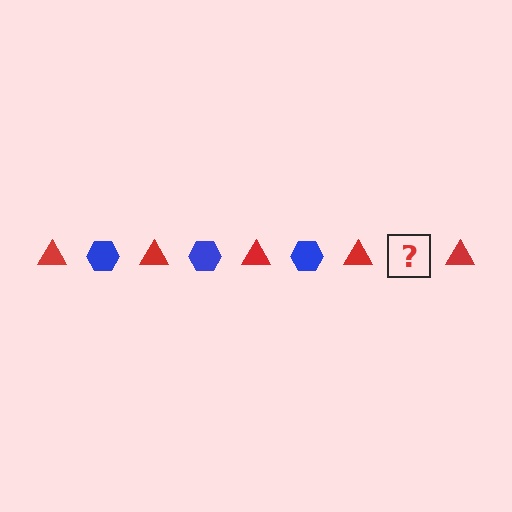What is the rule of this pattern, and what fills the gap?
The rule is that the pattern alternates between red triangle and blue hexagon. The gap should be filled with a blue hexagon.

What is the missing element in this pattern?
The missing element is a blue hexagon.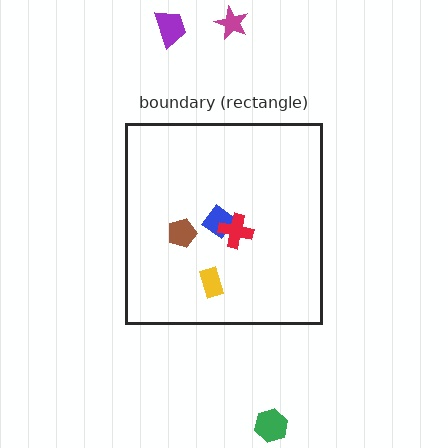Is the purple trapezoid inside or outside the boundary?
Outside.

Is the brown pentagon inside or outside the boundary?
Inside.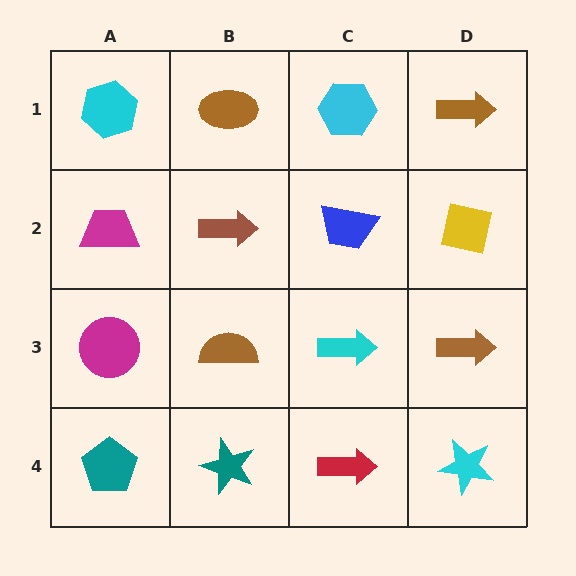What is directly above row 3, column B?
A brown arrow.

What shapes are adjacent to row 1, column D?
A yellow square (row 2, column D), a cyan hexagon (row 1, column C).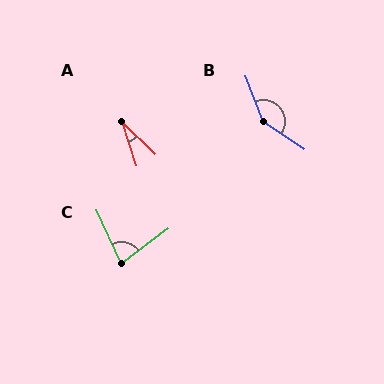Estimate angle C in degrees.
Approximately 77 degrees.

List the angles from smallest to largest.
A (27°), C (77°), B (145°).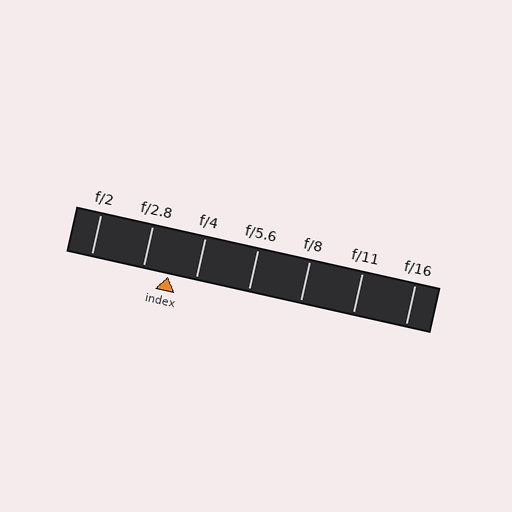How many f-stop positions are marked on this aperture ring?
There are 7 f-stop positions marked.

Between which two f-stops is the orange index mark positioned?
The index mark is between f/2.8 and f/4.